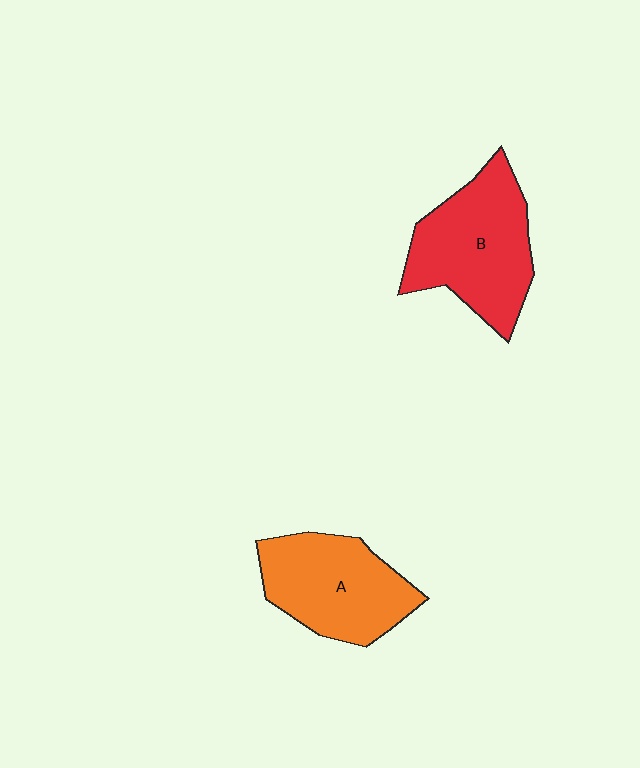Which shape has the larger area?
Shape B (red).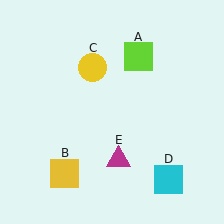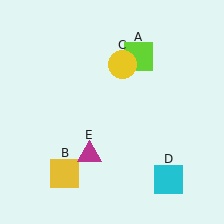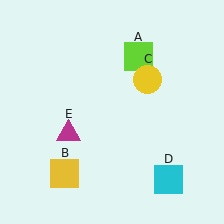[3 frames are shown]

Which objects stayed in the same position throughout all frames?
Lime square (object A) and yellow square (object B) and cyan square (object D) remained stationary.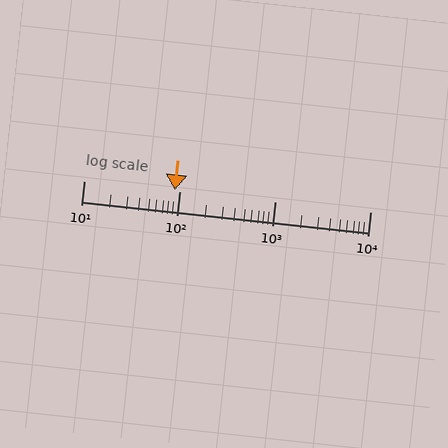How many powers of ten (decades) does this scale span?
The scale spans 3 decades, from 10 to 10000.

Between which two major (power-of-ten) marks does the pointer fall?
The pointer is between 10 and 100.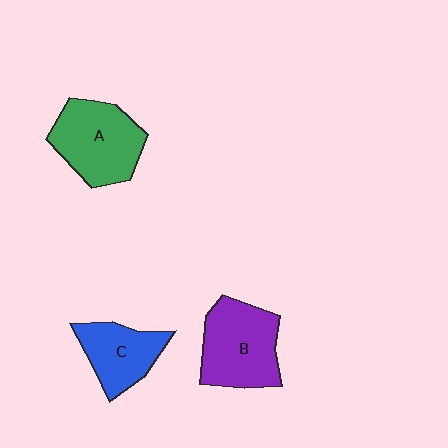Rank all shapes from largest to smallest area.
From largest to smallest: B (purple), A (green), C (blue).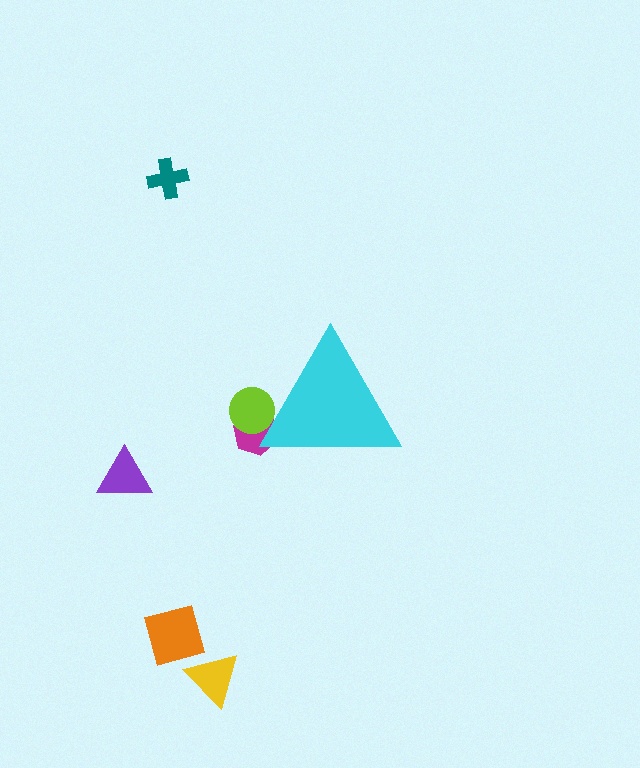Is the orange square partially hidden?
No, the orange square is fully visible.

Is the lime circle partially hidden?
Yes, the lime circle is partially hidden behind the cyan triangle.